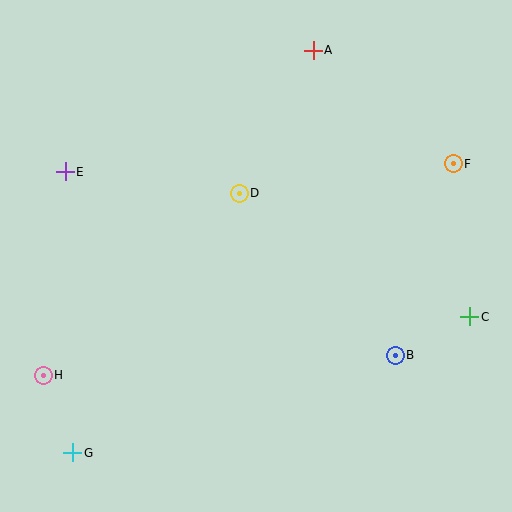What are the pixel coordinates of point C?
Point C is at (470, 317).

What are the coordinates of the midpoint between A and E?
The midpoint between A and E is at (189, 111).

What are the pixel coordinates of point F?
Point F is at (453, 164).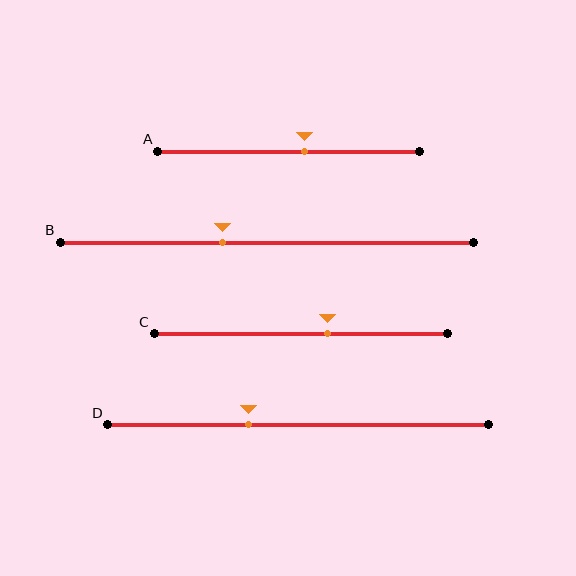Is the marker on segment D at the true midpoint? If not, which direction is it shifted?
No, the marker on segment D is shifted to the left by about 13% of the segment length.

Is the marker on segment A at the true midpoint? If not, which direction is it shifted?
No, the marker on segment A is shifted to the right by about 6% of the segment length.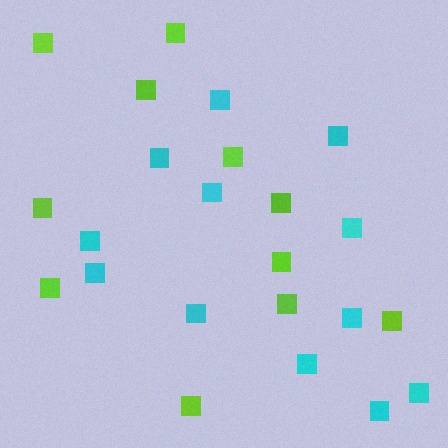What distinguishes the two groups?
There are 2 groups: one group of cyan squares (12) and one group of lime squares (11).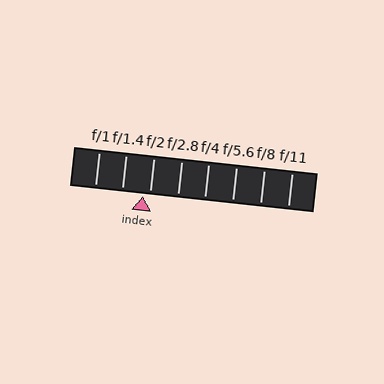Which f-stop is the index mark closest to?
The index mark is closest to f/2.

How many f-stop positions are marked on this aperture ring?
There are 8 f-stop positions marked.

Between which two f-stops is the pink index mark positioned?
The index mark is between f/1.4 and f/2.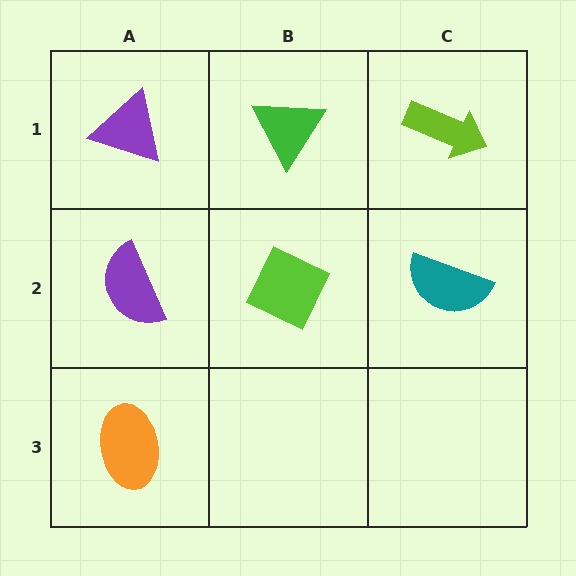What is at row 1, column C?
A lime arrow.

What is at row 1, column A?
A purple triangle.